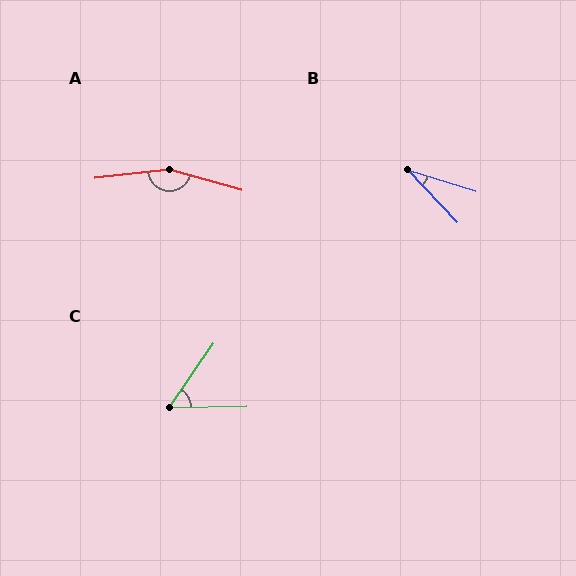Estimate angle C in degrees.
Approximately 55 degrees.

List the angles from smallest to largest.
B (30°), C (55°), A (158°).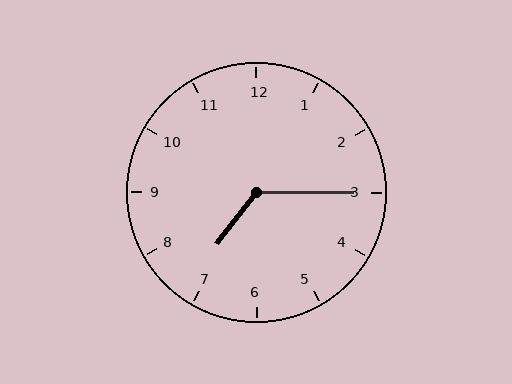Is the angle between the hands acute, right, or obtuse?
It is obtuse.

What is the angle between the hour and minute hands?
Approximately 128 degrees.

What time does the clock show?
7:15.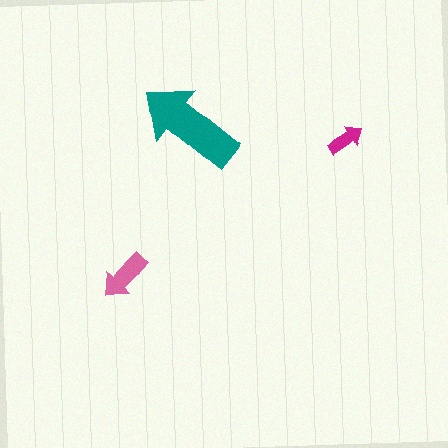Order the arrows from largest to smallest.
the teal one, the pink one, the magenta one.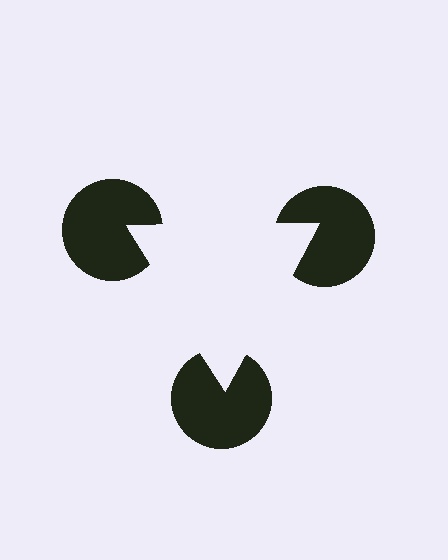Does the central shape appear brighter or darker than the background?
It typically appears slightly brighter than the background, even though no actual brightness change is drawn.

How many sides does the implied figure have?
3 sides.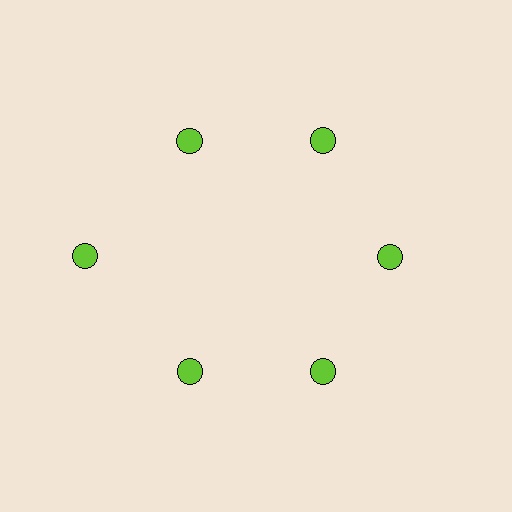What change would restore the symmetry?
The symmetry would be restored by moving it inward, back onto the ring so that all 6 circles sit at equal angles and equal distance from the center.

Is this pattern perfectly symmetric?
No. The 6 lime circles are arranged in a ring, but one element near the 9 o'clock position is pushed outward from the center, breaking the 6-fold rotational symmetry.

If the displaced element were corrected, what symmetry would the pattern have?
It would have 6-fold rotational symmetry — the pattern would map onto itself every 60 degrees.